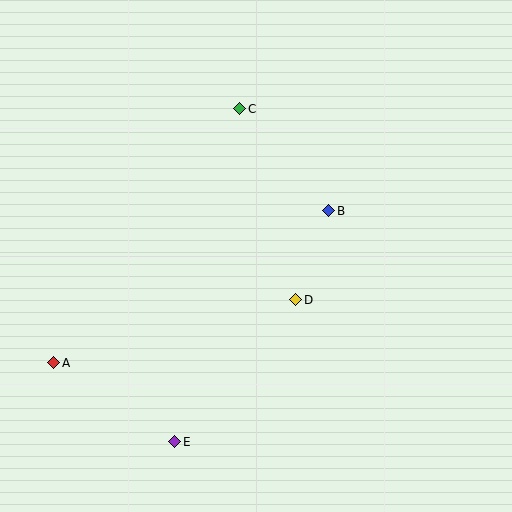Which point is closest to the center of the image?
Point D at (296, 300) is closest to the center.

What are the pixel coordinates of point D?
Point D is at (296, 300).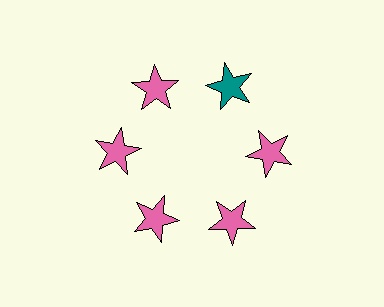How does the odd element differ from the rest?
It has a different color: teal instead of pink.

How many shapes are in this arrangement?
There are 6 shapes arranged in a ring pattern.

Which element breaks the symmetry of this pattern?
The teal star at roughly the 1 o'clock position breaks the symmetry. All other shapes are pink stars.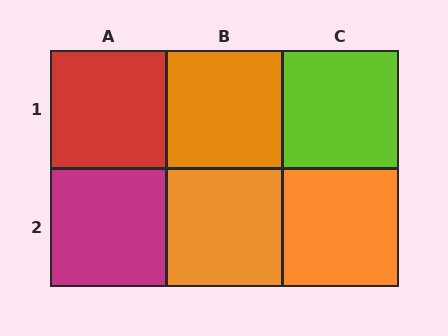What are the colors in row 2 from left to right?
Magenta, orange, orange.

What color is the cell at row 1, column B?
Orange.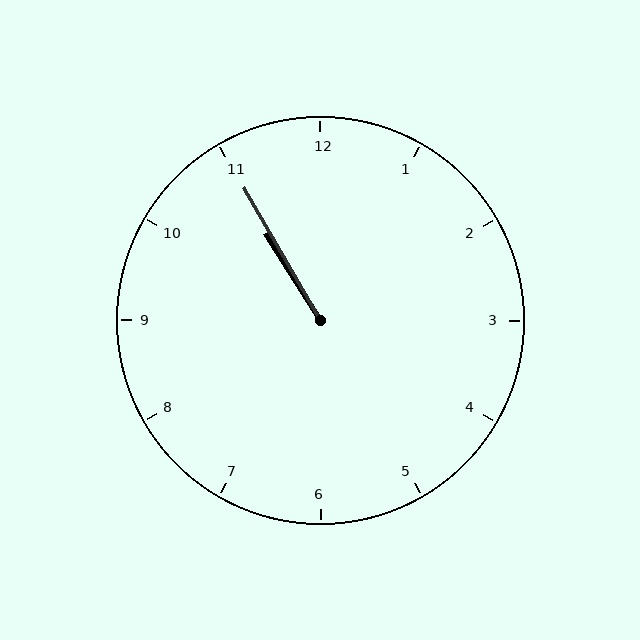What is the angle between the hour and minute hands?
Approximately 2 degrees.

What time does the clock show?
10:55.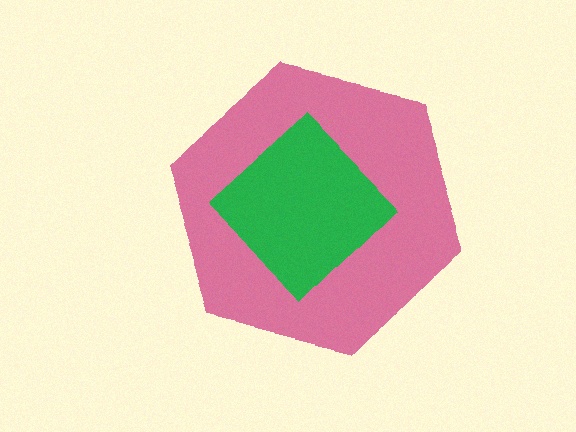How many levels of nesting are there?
2.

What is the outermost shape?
The pink hexagon.